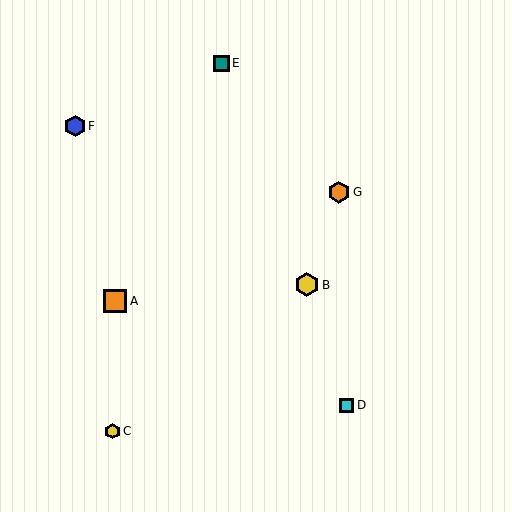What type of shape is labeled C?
Shape C is a yellow hexagon.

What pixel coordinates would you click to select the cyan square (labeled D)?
Click at (347, 405) to select the cyan square D.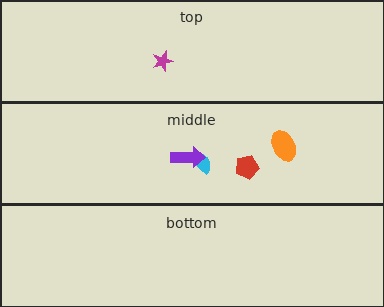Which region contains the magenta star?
The top region.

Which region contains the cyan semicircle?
The middle region.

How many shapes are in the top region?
1.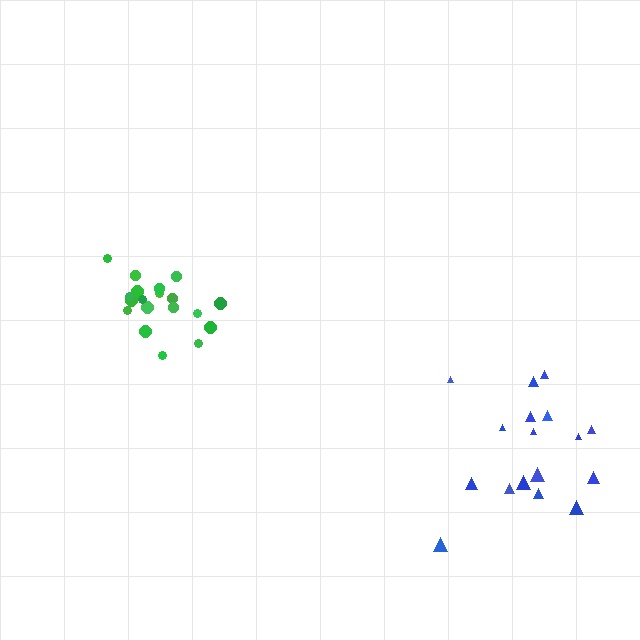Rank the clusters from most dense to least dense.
green, blue.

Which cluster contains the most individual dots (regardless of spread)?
Green (19).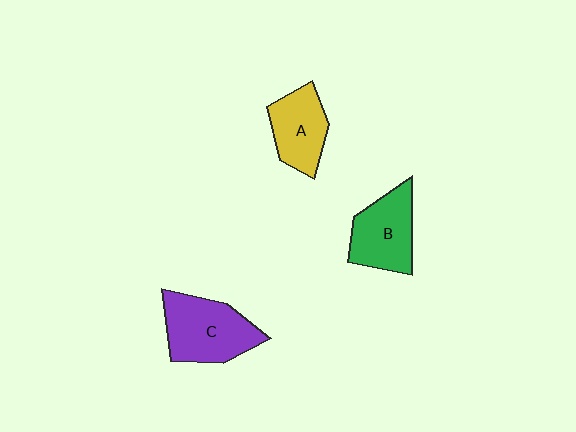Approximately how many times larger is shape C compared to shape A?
Approximately 1.4 times.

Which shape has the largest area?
Shape C (purple).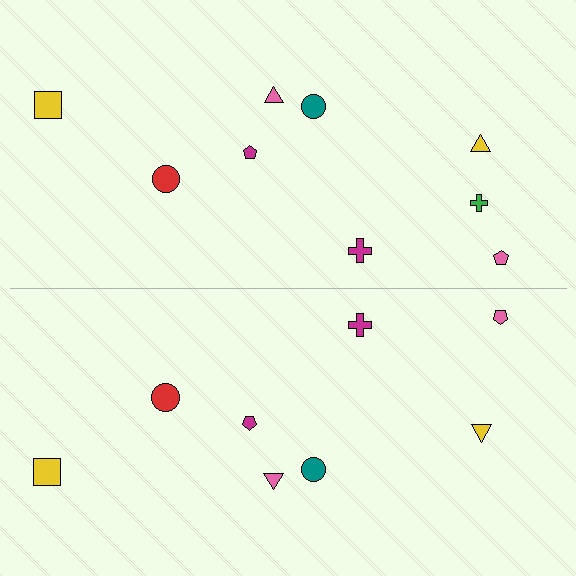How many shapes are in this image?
There are 17 shapes in this image.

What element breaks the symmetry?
A green cross is missing from the bottom side.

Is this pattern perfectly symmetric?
No, the pattern is not perfectly symmetric. A green cross is missing from the bottom side.